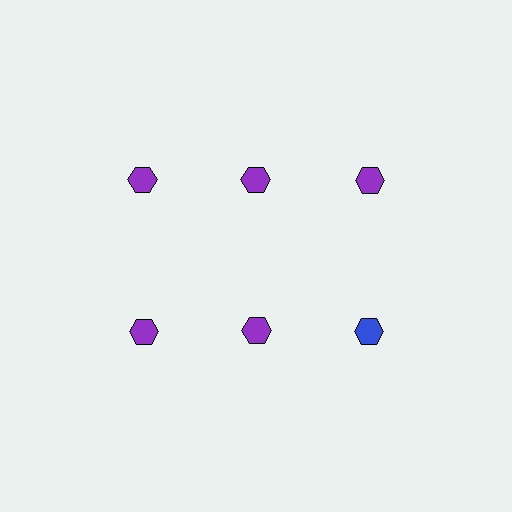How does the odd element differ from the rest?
It has a different color: blue instead of purple.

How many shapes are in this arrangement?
There are 6 shapes arranged in a grid pattern.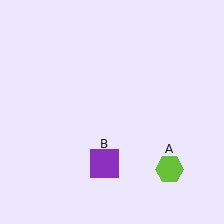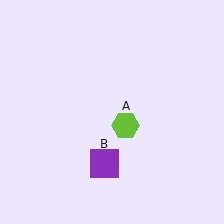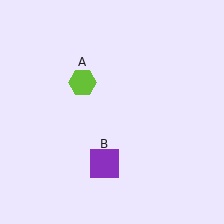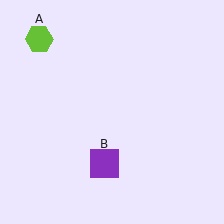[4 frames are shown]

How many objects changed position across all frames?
1 object changed position: lime hexagon (object A).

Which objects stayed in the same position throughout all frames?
Purple square (object B) remained stationary.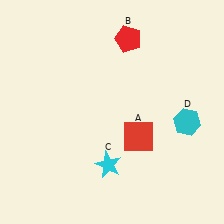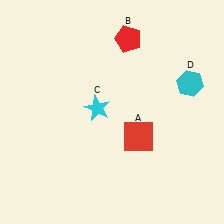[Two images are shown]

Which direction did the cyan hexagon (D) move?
The cyan hexagon (D) moved up.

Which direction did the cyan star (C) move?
The cyan star (C) moved up.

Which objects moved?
The objects that moved are: the cyan star (C), the cyan hexagon (D).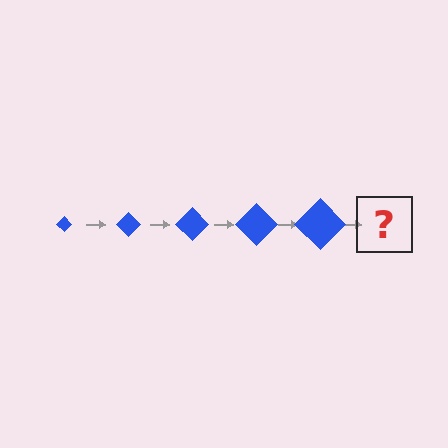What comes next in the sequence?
The next element should be a blue diamond, larger than the previous one.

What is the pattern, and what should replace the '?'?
The pattern is that the diamond gets progressively larger each step. The '?' should be a blue diamond, larger than the previous one.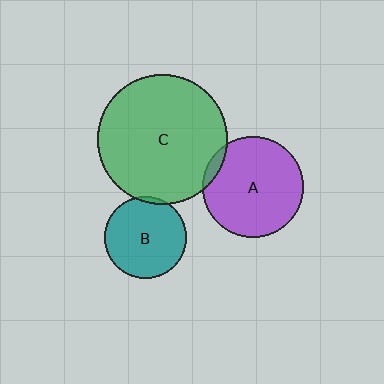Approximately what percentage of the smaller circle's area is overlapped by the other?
Approximately 5%.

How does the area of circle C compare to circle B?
Approximately 2.5 times.